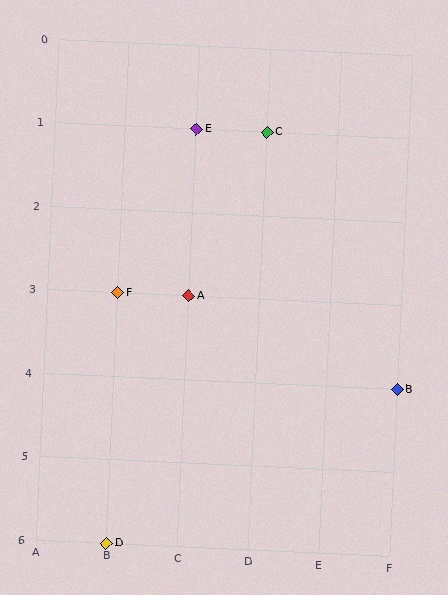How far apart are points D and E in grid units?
Points D and E are 1 column and 5 rows apart (about 5.1 grid units diagonally).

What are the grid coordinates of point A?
Point A is at grid coordinates (C, 3).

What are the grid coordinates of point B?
Point B is at grid coordinates (F, 4).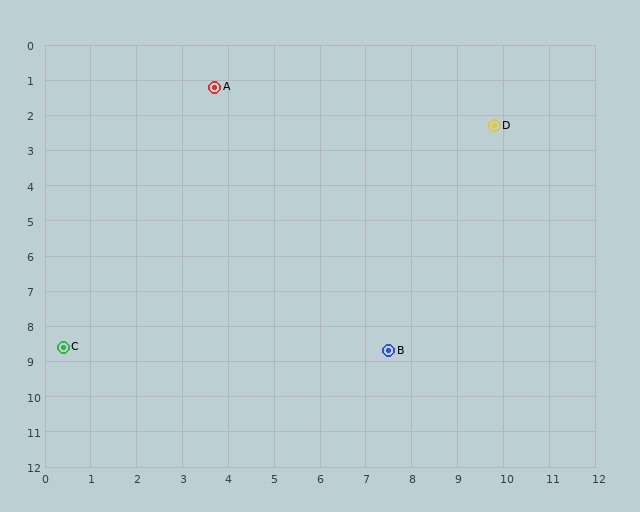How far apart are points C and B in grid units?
Points C and B are about 7.1 grid units apart.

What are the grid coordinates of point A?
Point A is at approximately (3.7, 1.2).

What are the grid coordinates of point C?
Point C is at approximately (0.4, 8.6).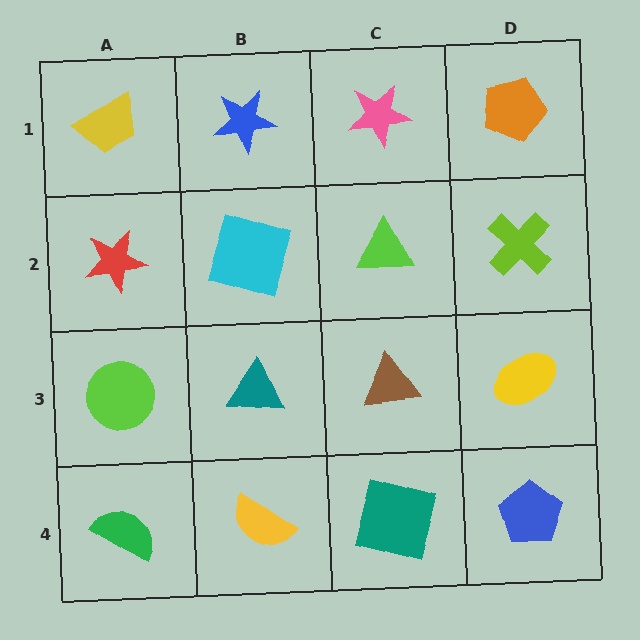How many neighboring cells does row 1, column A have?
2.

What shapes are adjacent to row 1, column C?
A lime triangle (row 2, column C), a blue star (row 1, column B), an orange pentagon (row 1, column D).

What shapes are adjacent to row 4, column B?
A teal triangle (row 3, column B), a green semicircle (row 4, column A), a teal square (row 4, column C).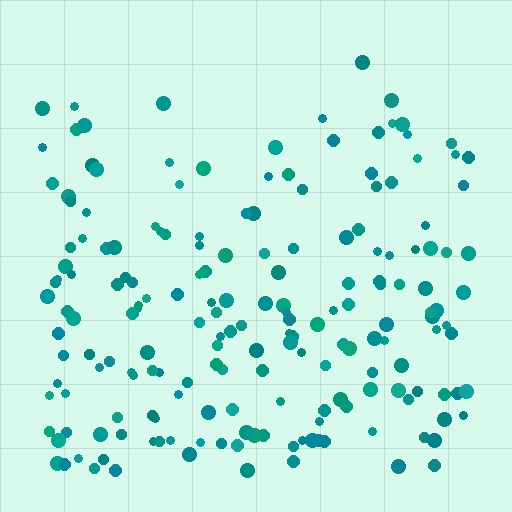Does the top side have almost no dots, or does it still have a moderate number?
Still a moderate number, just noticeably fewer than the bottom.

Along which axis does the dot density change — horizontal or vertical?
Vertical.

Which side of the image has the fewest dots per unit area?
The top.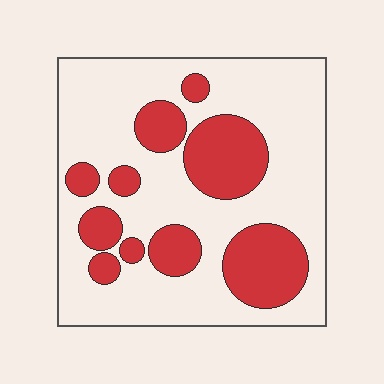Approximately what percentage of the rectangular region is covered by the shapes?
Approximately 30%.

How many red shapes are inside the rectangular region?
10.